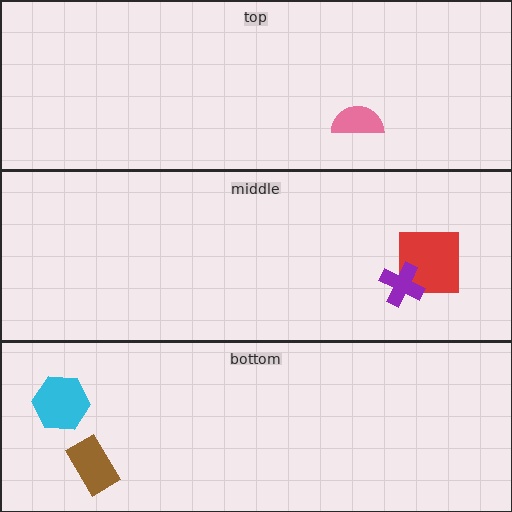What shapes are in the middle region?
The red square, the purple cross.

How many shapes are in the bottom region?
2.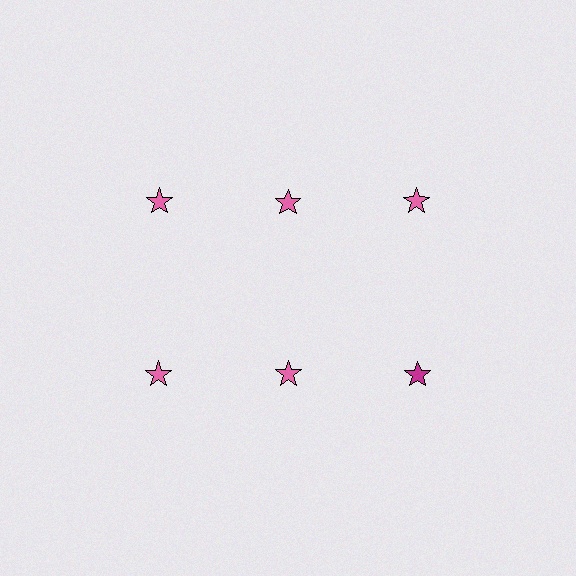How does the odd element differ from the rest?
It has a different color: magenta instead of pink.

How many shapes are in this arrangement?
There are 6 shapes arranged in a grid pattern.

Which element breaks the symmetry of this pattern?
The magenta star in the second row, center column breaks the symmetry. All other shapes are pink stars.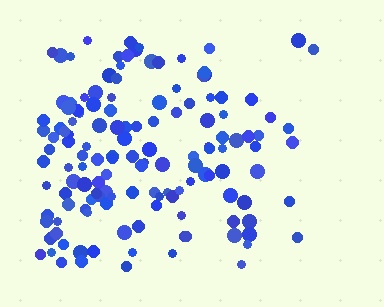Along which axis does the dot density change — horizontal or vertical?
Horizontal.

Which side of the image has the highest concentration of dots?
The left.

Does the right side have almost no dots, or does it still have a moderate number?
Still a moderate number, just noticeably fewer than the left.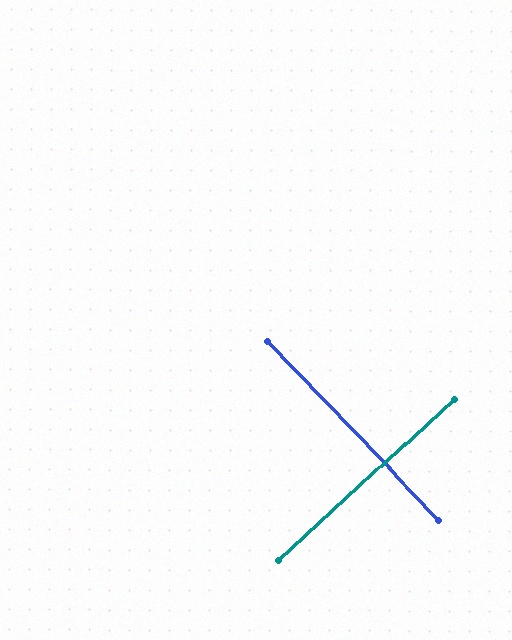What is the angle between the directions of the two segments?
Approximately 89 degrees.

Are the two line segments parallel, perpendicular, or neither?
Perpendicular — they meet at approximately 89°.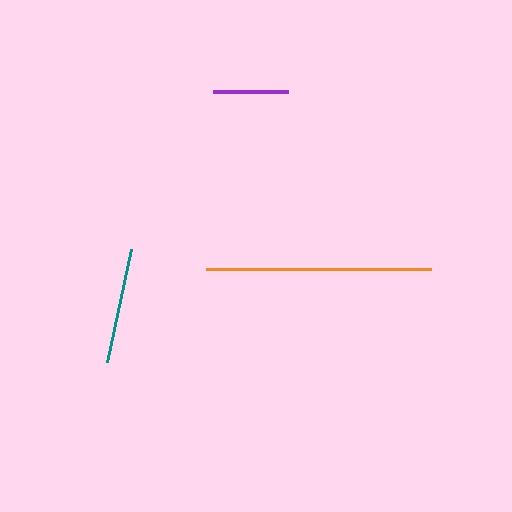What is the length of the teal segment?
The teal segment is approximately 116 pixels long.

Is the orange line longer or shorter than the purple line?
The orange line is longer than the purple line.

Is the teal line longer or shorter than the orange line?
The orange line is longer than the teal line.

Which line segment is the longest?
The orange line is the longest at approximately 225 pixels.